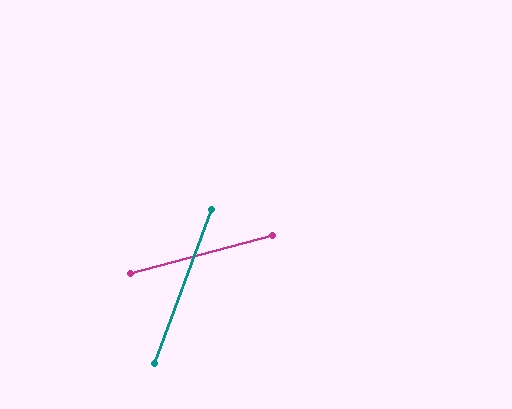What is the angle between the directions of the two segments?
Approximately 55 degrees.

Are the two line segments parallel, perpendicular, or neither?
Neither parallel nor perpendicular — they differ by about 55°.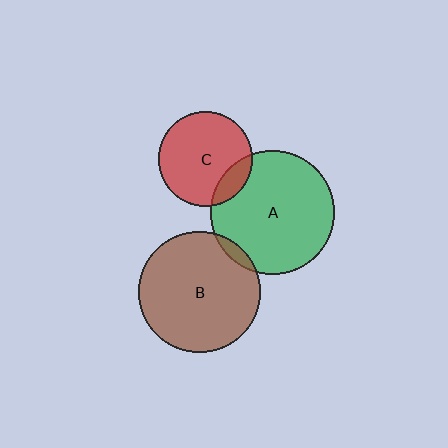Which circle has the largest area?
Circle A (green).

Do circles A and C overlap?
Yes.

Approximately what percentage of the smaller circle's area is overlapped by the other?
Approximately 15%.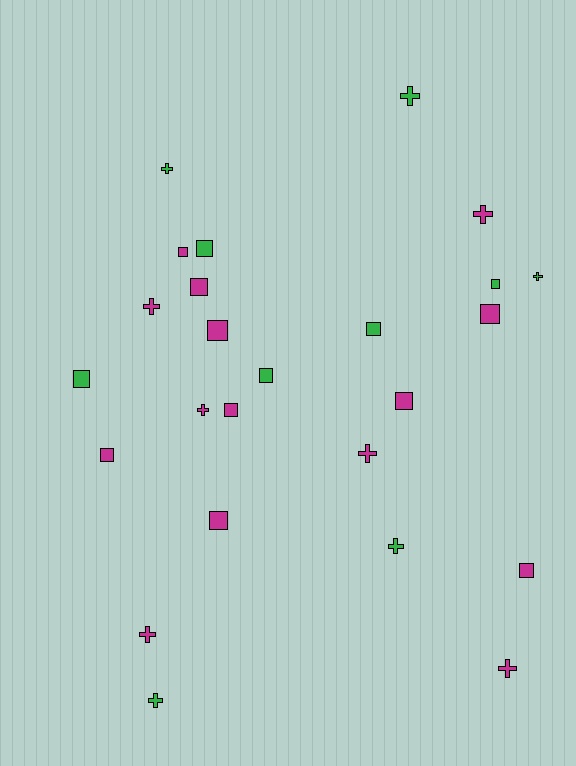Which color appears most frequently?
Magenta, with 15 objects.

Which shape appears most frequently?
Square, with 14 objects.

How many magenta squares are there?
There are 9 magenta squares.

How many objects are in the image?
There are 25 objects.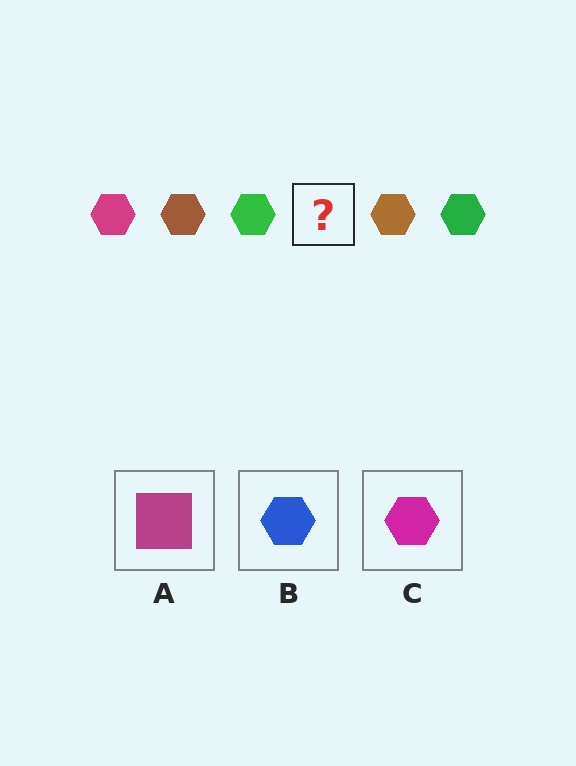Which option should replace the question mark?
Option C.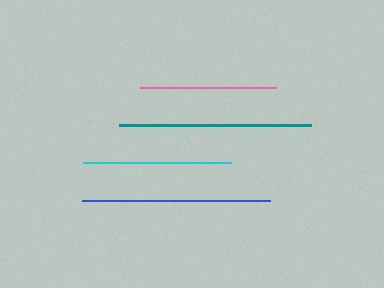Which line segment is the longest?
The teal line is the longest at approximately 192 pixels.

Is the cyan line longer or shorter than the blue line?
The blue line is longer than the cyan line.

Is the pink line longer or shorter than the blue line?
The blue line is longer than the pink line.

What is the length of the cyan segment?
The cyan segment is approximately 148 pixels long.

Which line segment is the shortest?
The pink line is the shortest at approximately 136 pixels.